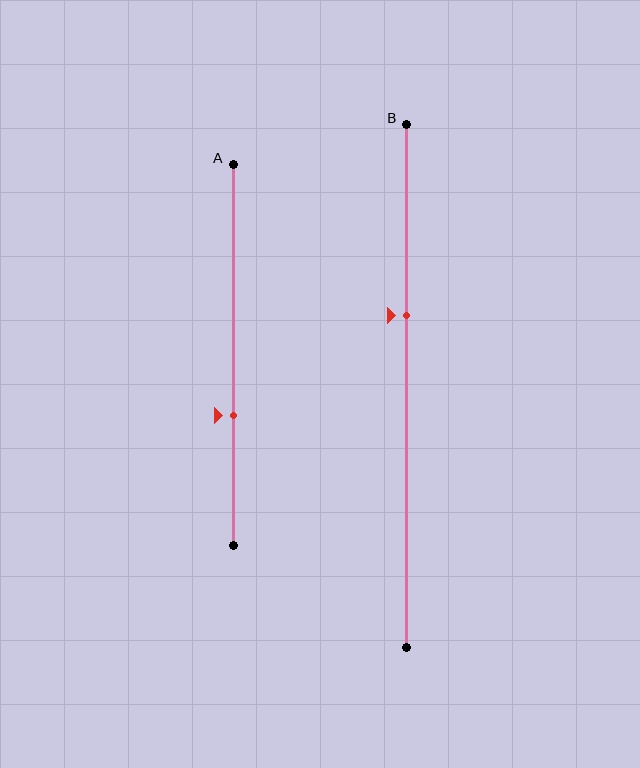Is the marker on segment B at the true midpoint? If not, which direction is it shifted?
No, the marker on segment B is shifted upward by about 13% of the segment length.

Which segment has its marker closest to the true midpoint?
Segment B has its marker closest to the true midpoint.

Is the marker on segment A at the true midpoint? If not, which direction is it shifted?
No, the marker on segment A is shifted downward by about 16% of the segment length.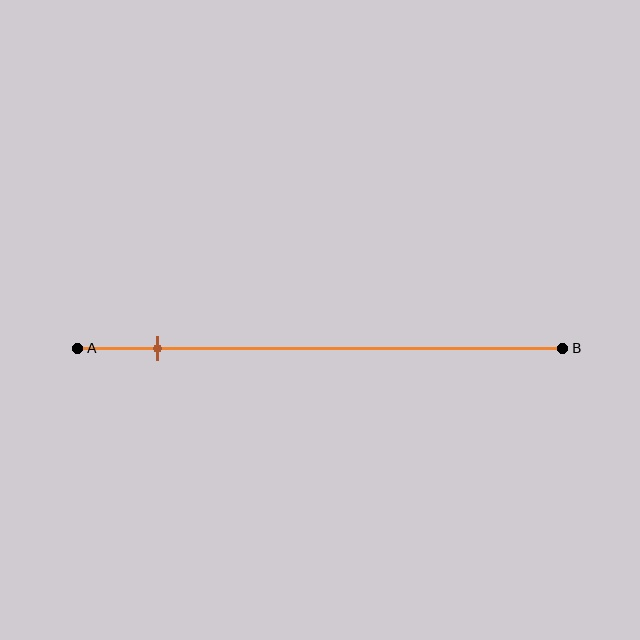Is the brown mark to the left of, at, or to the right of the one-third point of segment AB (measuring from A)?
The brown mark is to the left of the one-third point of segment AB.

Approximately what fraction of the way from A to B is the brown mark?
The brown mark is approximately 15% of the way from A to B.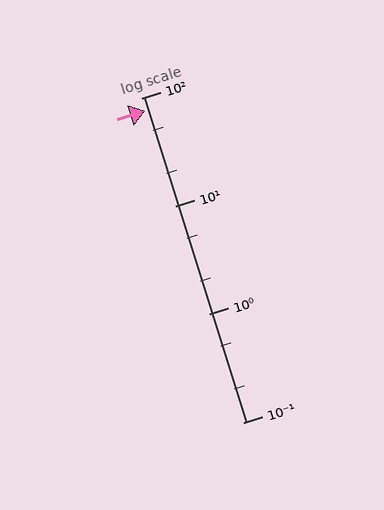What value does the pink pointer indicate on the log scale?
The pointer indicates approximately 76.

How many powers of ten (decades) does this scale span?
The scale spans 3 decades, from 0.1 to 100.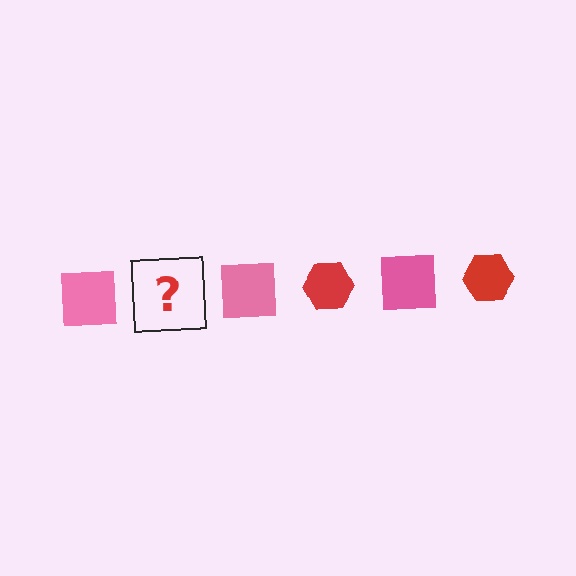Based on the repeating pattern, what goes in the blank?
The blank should be a red hexagon.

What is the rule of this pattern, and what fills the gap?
The rule is that the pattern alternates between pink square and red hexagon. The gap should be filled with a red hexagon.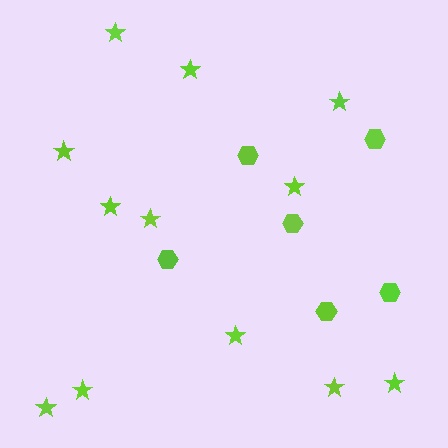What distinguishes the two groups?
There are 2 groups: one group of stars (12) and one group of hexagons (6).